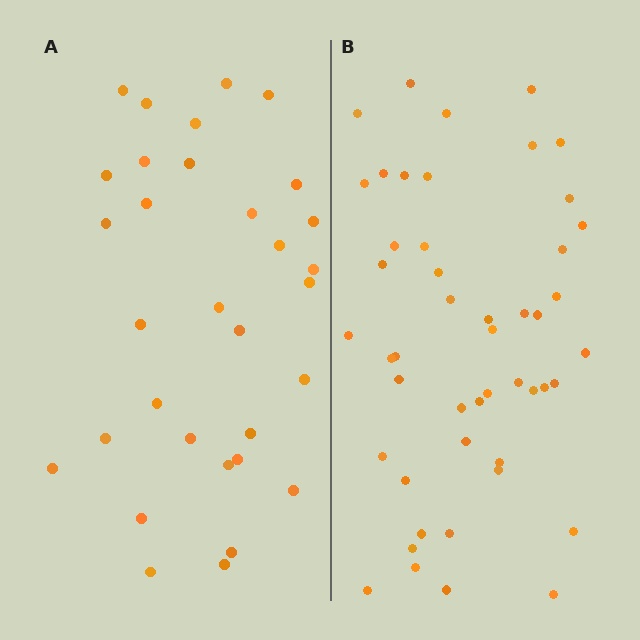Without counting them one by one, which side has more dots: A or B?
Region B (the right region) has more dots.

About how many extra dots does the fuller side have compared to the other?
Region B has approximately 15 more dots than region A.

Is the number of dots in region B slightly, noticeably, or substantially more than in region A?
Region B has substantially more. The ratio is roughly 1.5 to 1.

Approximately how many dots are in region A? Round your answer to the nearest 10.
About 30 dots. (The exact count is 32, which rounds to 30.)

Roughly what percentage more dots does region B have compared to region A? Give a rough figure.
About 50% more.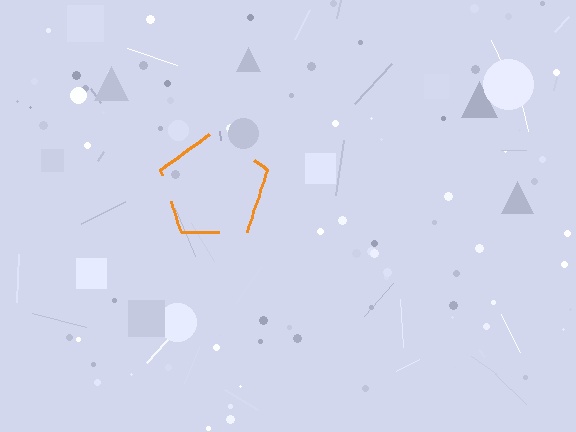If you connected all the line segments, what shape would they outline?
They would outline a pentagon.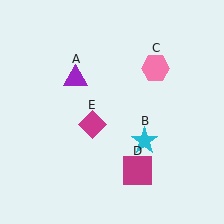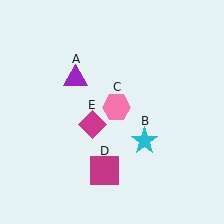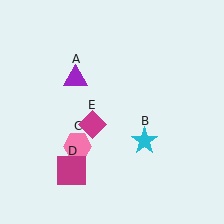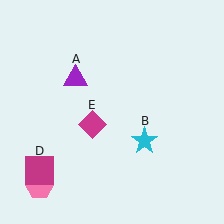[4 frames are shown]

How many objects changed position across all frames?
2 objects changed position: pink hexagon (object C), magenta square (object D).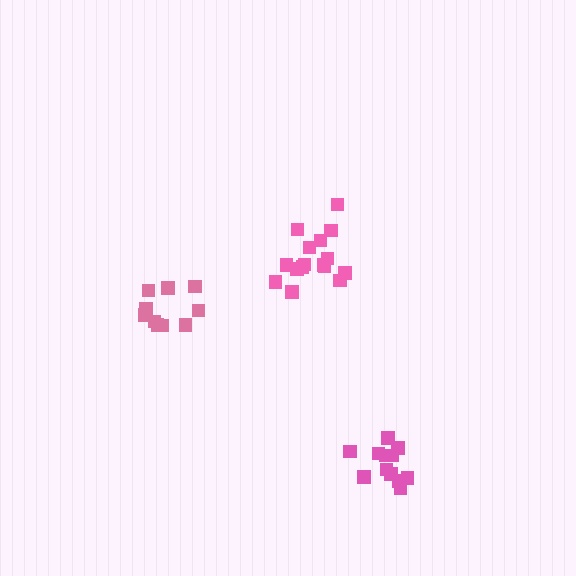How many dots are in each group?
Group 1: 16 dots, Group 2: 10 dots, Group 3: 12 dots (38 total).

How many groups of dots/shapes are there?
There are 3 groups.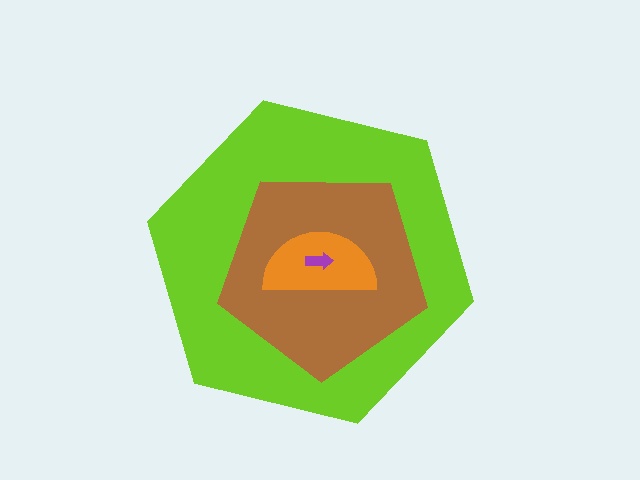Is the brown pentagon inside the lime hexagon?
Yes.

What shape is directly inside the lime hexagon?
The brown pentagon.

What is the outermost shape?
The lime hexagon.